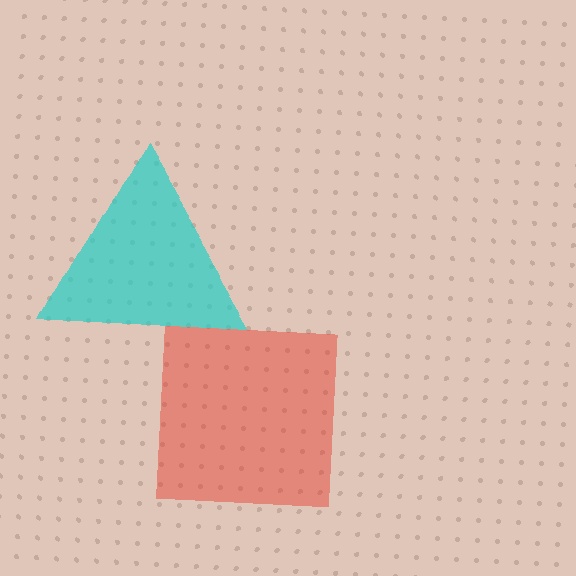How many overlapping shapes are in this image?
There are 2 overlapping shapes in the image.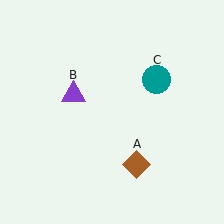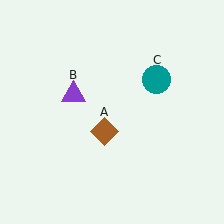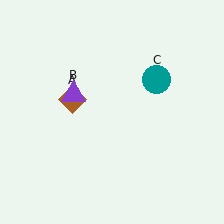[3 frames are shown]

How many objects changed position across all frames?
1 object changed position: brown diamond (object A).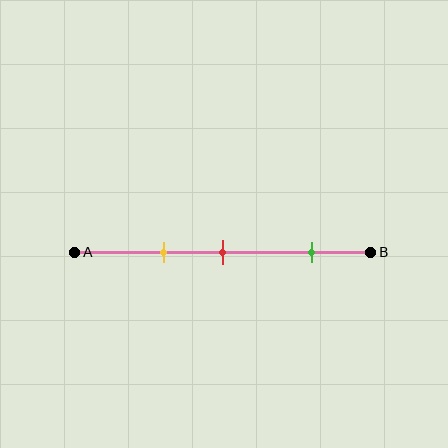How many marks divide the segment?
There are 3 marks dividing the segment.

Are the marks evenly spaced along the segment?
No, the marks are not evenly spaced.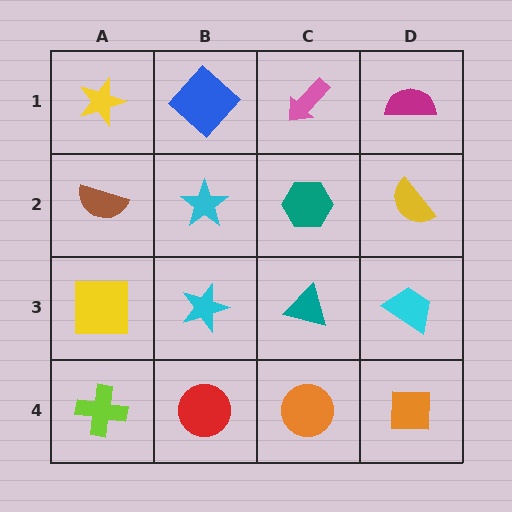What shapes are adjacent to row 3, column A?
A brown semicircle (row 2, column A), a lime cross (row 4, column A), a cyan star (row 3, column B).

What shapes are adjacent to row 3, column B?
A cyan star (row 2, column B), a red circle (row 4, column B), a yellow square (row 3, column A), a teal triangle (row 3, column C).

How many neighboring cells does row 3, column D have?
3.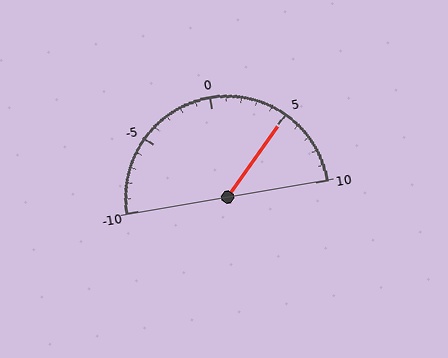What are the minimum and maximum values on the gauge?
The gauge ranges from -10 to 10.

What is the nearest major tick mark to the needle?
The nearest major tick mark is 5.